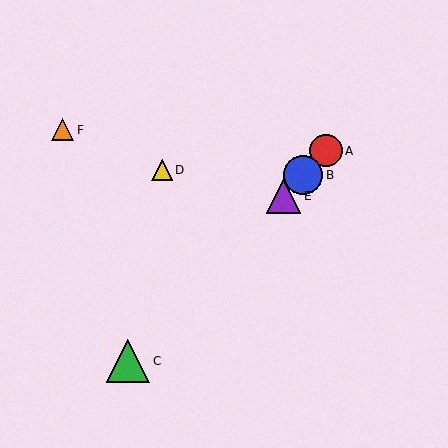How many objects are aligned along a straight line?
4 objects (A, B, C, E) are aligned along a straight line.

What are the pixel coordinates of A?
Object A is at (326, 151).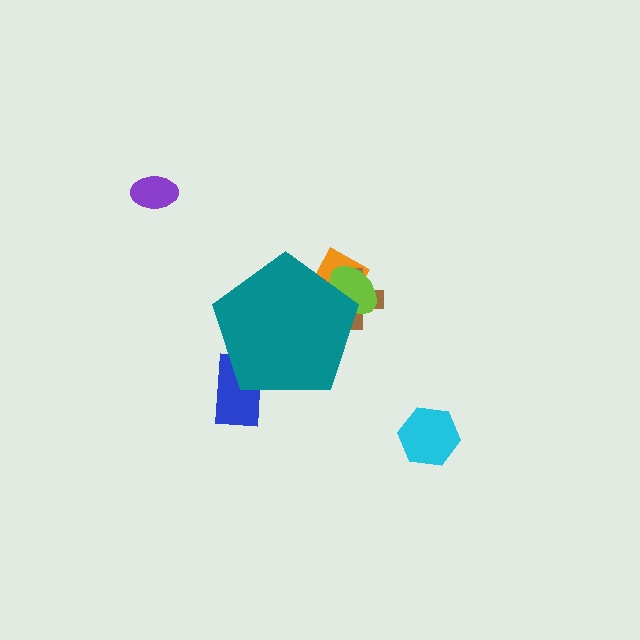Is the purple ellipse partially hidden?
No, the purple ellipse is fully visible.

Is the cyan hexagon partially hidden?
No, the cyan hexagon is fully visible.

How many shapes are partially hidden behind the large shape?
4 shapes are partially hidden.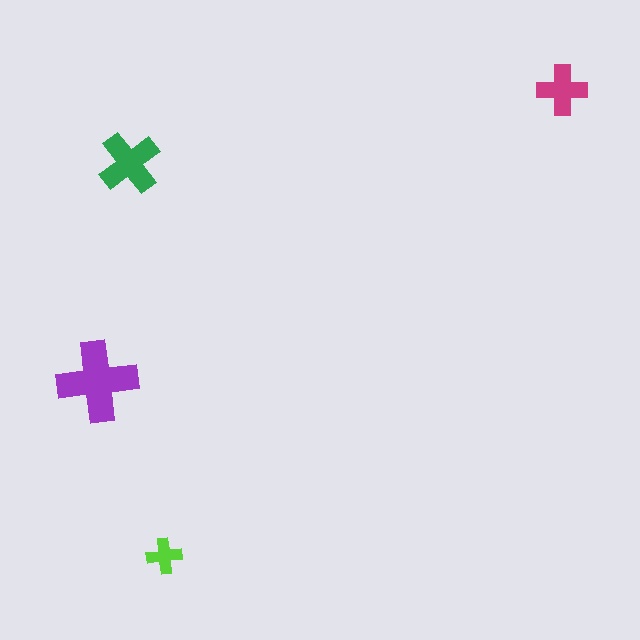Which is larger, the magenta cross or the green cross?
The green one.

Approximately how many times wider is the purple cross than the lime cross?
About 2.5 times wider.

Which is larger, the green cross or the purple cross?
The purple one.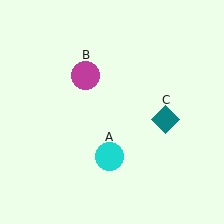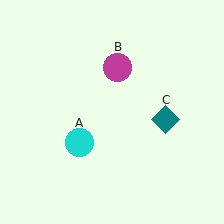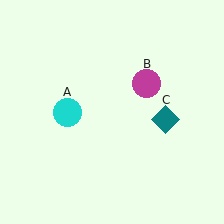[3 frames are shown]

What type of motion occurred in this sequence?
The cyan circle (object A), magenta circle (object B) rotated clockwise around the center of the scene.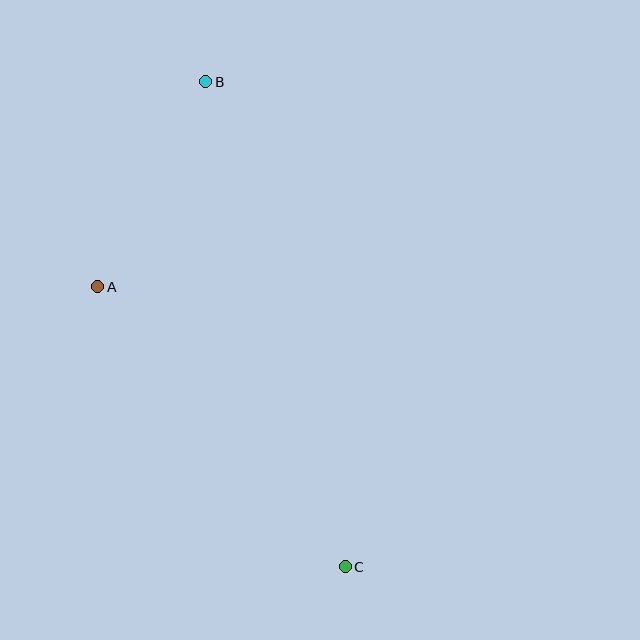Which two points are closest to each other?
Points A and B are closest to each other.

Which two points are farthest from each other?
Points B and C are farthest from each other.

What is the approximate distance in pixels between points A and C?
The distance between A and C is approximately 373 pixels.